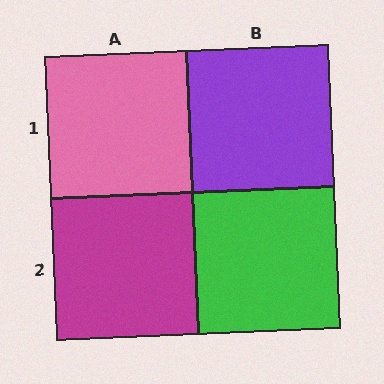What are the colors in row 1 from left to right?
Pink, purple.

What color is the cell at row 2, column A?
Magenta.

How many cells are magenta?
1 cell is magenta.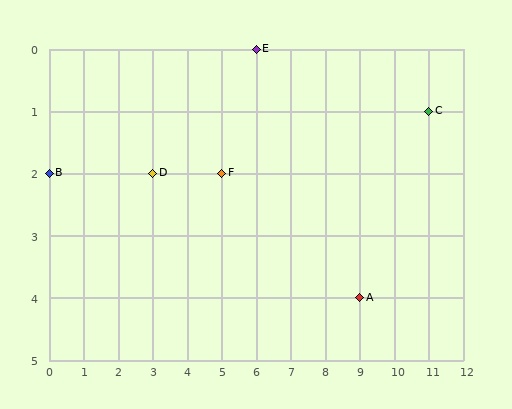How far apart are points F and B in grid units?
Points F and B are 5 columns apart.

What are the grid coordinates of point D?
Point D is at grid coordinates (3, 2).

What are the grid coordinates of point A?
Point A is at grid coordinates (9, 4).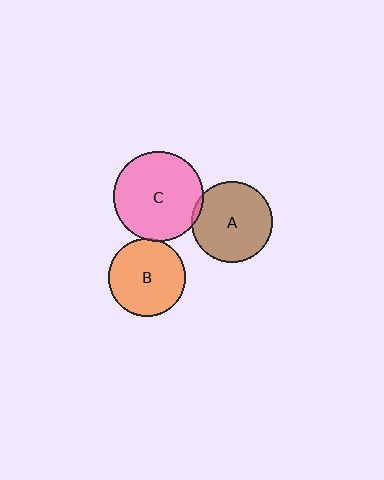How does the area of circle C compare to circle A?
Approximately 1.2 times.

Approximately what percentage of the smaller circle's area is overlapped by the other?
Approximately 5%.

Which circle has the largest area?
Circle C (pink).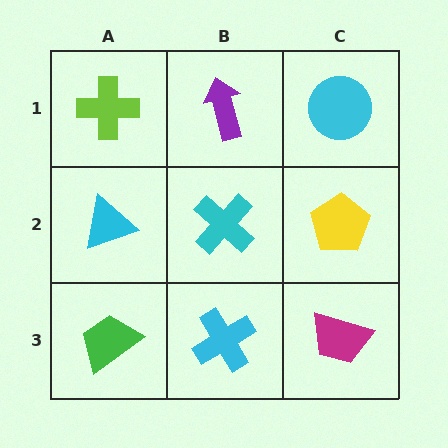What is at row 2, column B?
A cyan cross.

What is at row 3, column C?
A magenta trapezoid.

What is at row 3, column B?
A cyan cross.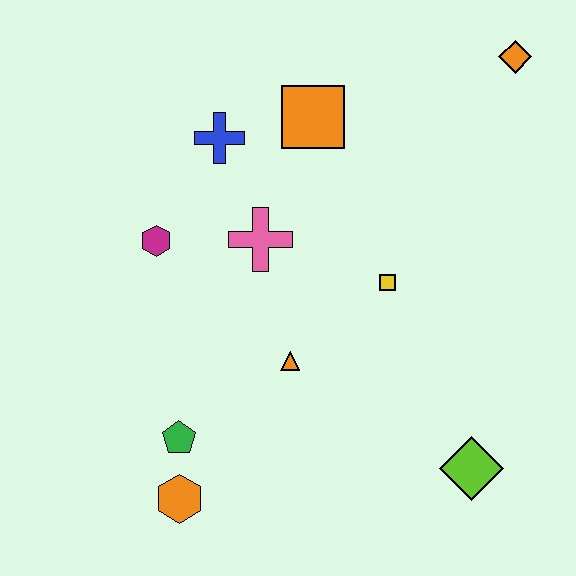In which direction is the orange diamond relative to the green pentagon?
The orange diamond is above the green pentagon.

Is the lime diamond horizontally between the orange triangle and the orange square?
No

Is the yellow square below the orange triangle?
No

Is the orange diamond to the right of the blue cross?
Yes